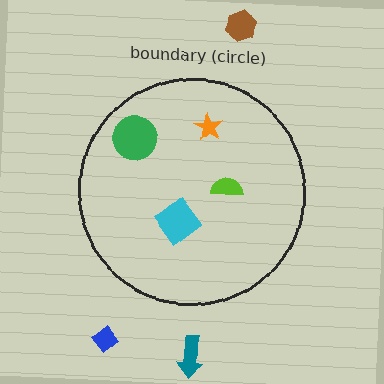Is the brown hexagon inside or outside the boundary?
Outside.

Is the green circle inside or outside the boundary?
Inside.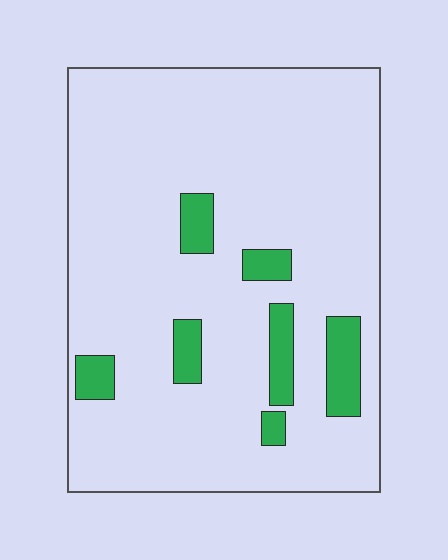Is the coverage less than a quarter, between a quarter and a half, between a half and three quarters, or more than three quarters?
Less than a quarter.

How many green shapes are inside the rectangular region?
7.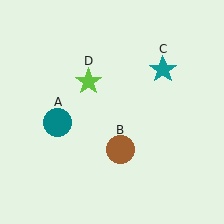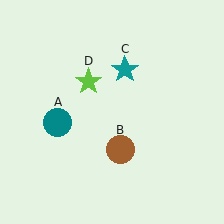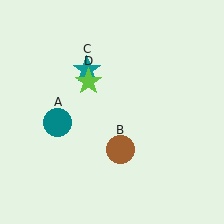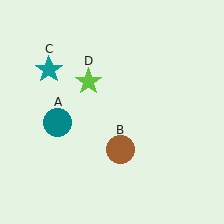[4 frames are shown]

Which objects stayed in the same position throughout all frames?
Teal circle (object A) and brown circle (object B) and lime star (object D) remained stationary.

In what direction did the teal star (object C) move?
The teal star (object C) moved left.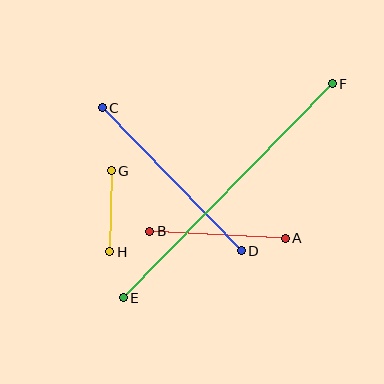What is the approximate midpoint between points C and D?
The midpoint is at approximately (172, 179) pixels.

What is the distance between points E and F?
The distance is approximately 299 pixels.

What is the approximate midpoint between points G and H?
The midpoint is at approximately (110, 211) pixels.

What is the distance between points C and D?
The distance is approximately 199 pixels.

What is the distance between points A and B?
The distance is approximately 136 pixels.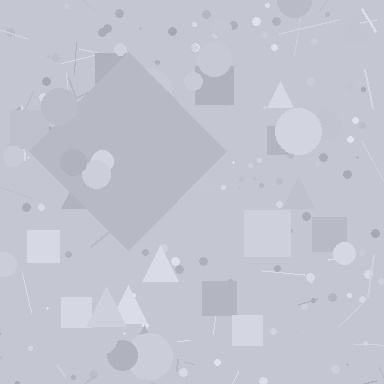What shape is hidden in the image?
A diamond is hidden in the image.